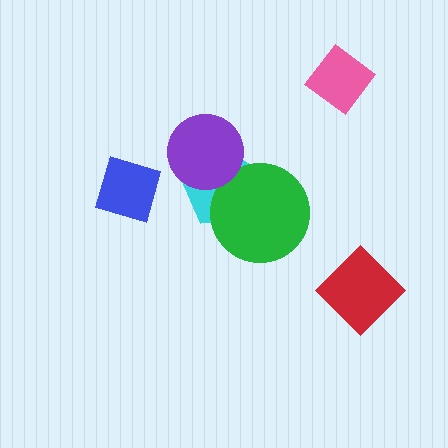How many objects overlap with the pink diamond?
0 objects overlap with the pink diamond.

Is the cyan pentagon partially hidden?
Yes, it is partially covered by another shape.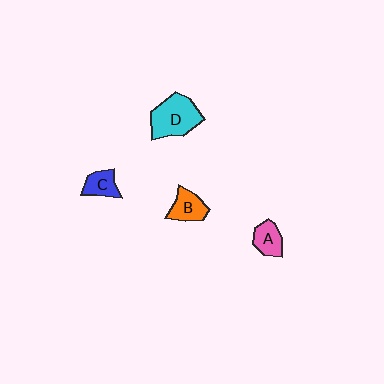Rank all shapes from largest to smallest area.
From largest to smallest: D (cyan), B (orange), A (pink), C (blue).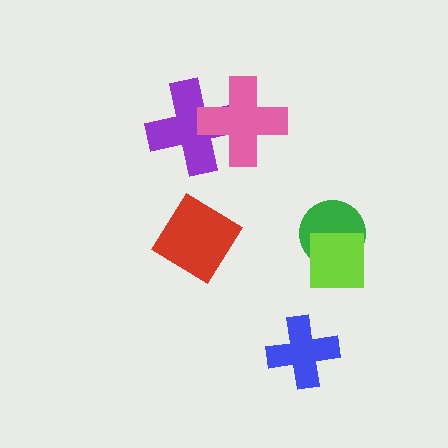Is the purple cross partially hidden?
Yes, it is partially covered by another shape.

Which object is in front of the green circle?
The lime square is in front of the green circle.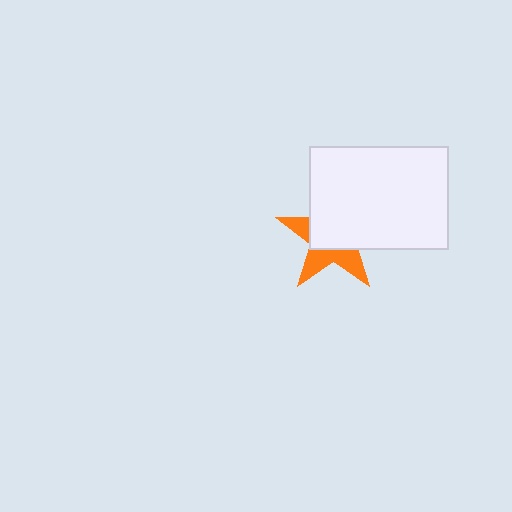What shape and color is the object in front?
The object in front is a white rectangle.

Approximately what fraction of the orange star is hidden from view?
Roughly 58% of the orange star is hidden behind the white rectangle.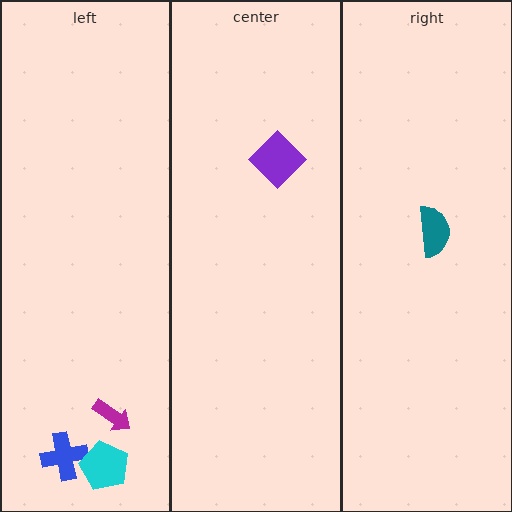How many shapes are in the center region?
1.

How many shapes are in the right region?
1.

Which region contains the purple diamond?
The center region.